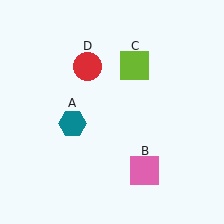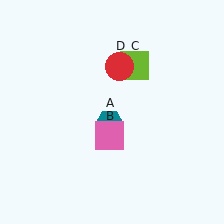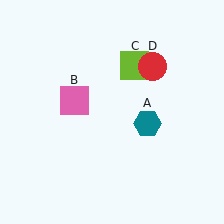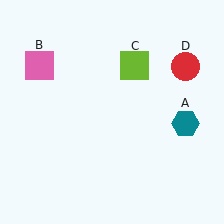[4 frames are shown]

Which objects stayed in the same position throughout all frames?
Lime square (object C) remained stationary.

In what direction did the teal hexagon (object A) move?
The teal hexagon (object A) moved right.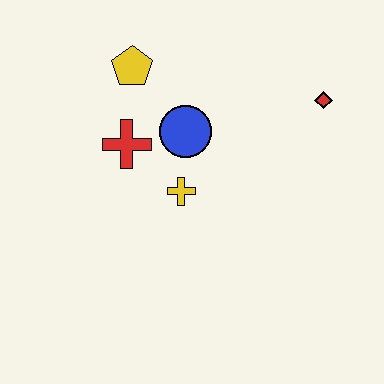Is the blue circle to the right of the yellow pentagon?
Yes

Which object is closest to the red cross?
The blue circle is closest to the red cross.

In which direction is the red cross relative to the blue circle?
The red cross is to the left of the blue circle.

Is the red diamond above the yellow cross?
Yes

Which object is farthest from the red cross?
The red diamond is farthest from the red cross.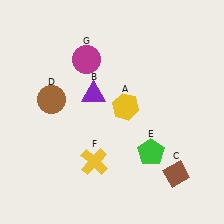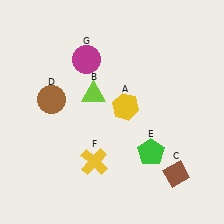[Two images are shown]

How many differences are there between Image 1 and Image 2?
There is 1 difference between the two images.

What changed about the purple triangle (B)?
In Image 1, B is purple. In Image 2, it changed to lime.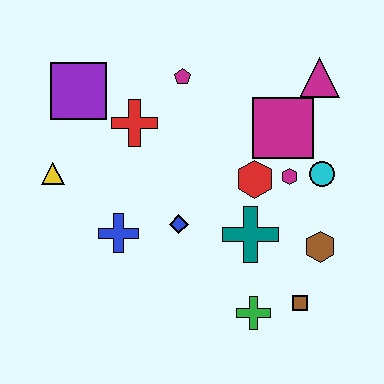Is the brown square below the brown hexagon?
Yes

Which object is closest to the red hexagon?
The magenta hexagon is closest to the red hexagon.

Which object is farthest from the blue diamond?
The magenta triangle is farthest from the blue diamond.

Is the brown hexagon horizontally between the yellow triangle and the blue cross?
No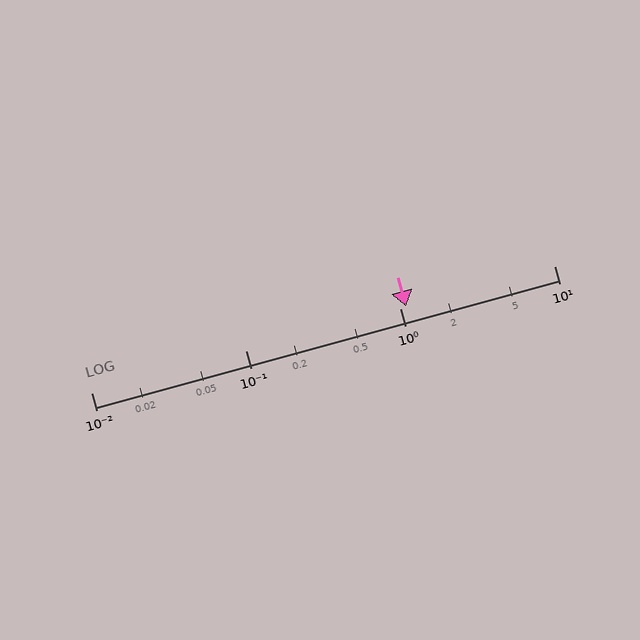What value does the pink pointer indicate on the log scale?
The pointer indicates approximately 1.1.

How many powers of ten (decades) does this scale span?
The scale spans 3 decades, from 0.01 to 10.